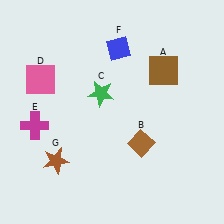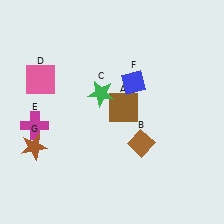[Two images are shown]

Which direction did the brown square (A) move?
The brown square (A) moved left.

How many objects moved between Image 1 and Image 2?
3 objects moved between the two images.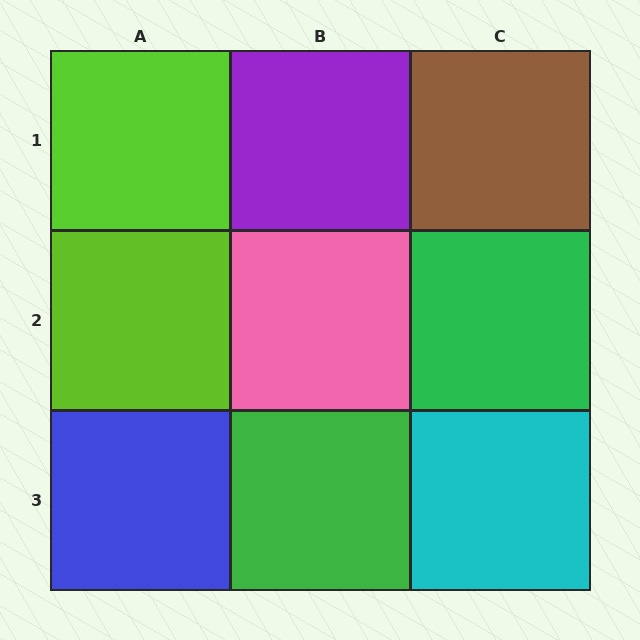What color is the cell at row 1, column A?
Lime.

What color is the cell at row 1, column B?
Purple.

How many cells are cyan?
1 cell is cyan.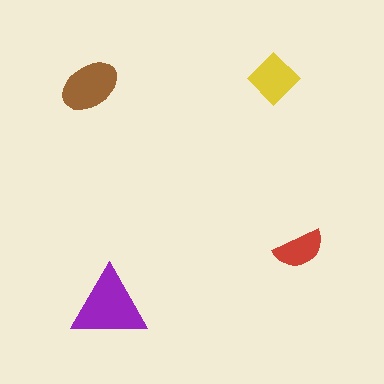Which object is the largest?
The purple triangle.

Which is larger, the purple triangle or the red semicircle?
The purple triangle.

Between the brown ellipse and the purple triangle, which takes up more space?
The purple triangle.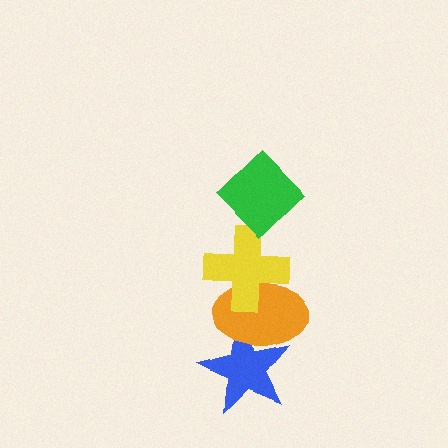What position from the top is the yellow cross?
The yellow cross is 2nd from the top.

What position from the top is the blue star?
The blue star is 4th from the top.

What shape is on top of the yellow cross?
The green diamond is on top of the yellow cross.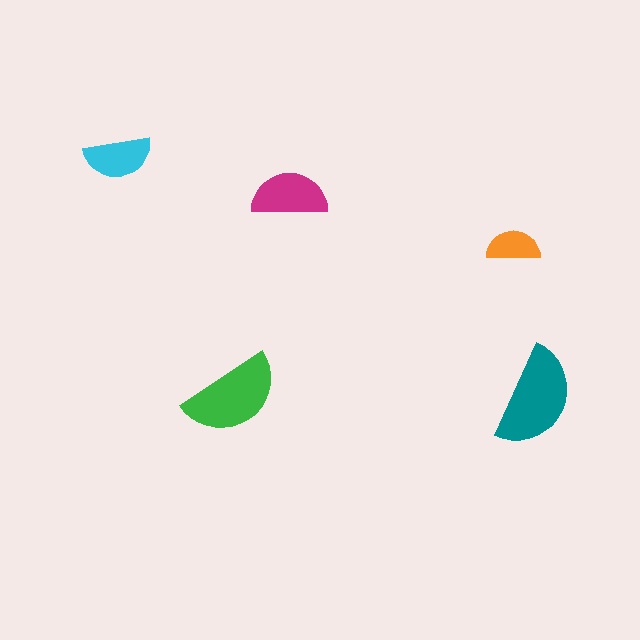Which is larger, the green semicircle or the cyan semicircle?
The green one.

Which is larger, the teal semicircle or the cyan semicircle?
The teal one.